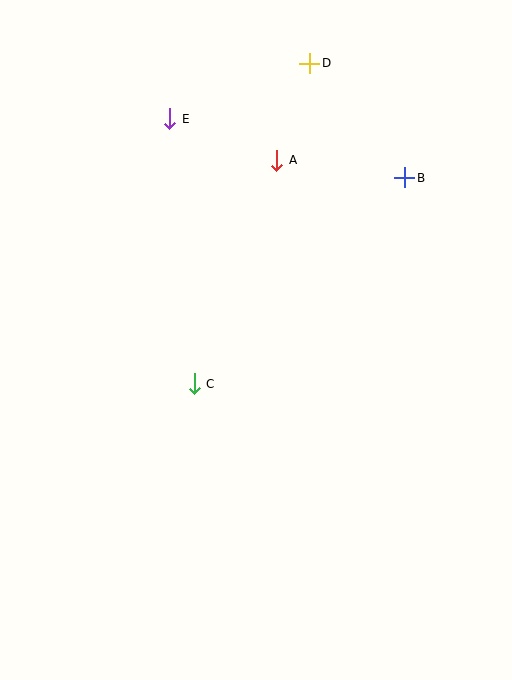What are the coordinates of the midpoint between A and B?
The midpoint between A and B is at (341, 169).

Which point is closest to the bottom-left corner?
Point C is closest to the bottom-left corner.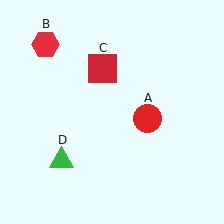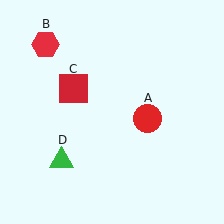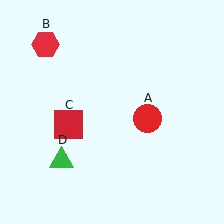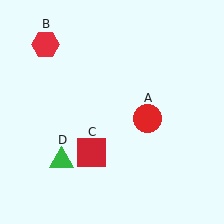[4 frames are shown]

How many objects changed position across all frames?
1 object changed position: red square (object C).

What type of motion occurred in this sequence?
The red square (object C) rotated counterclockwise around the center of the scene.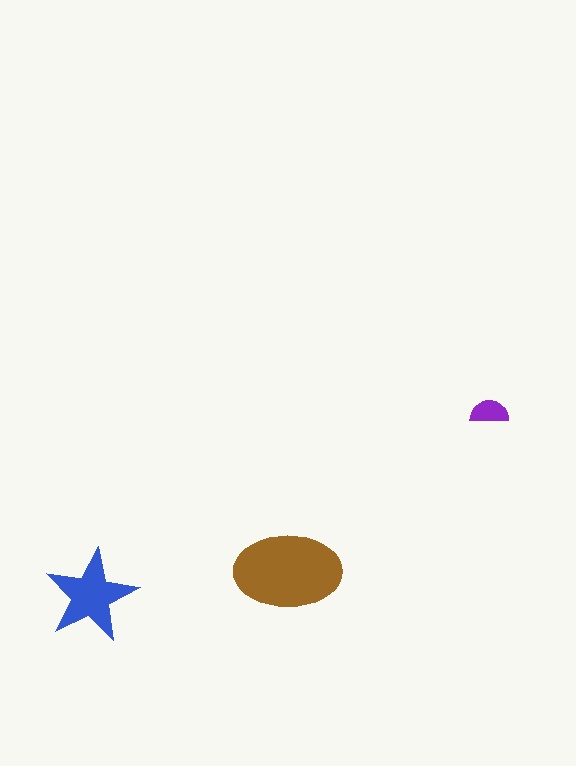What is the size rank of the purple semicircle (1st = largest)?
3rd.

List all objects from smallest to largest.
The purple semicircle, the blue star, the brown ellipse.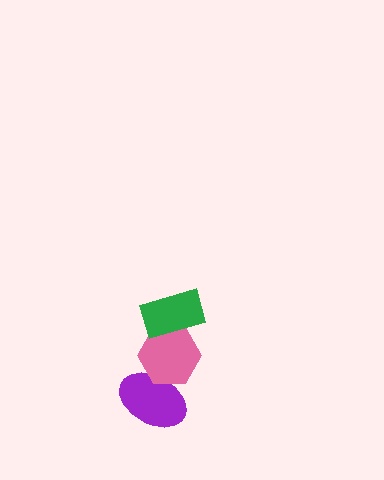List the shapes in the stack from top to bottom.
From top to bottom: the green rectangle, the pink hexagon, the purple ellipse.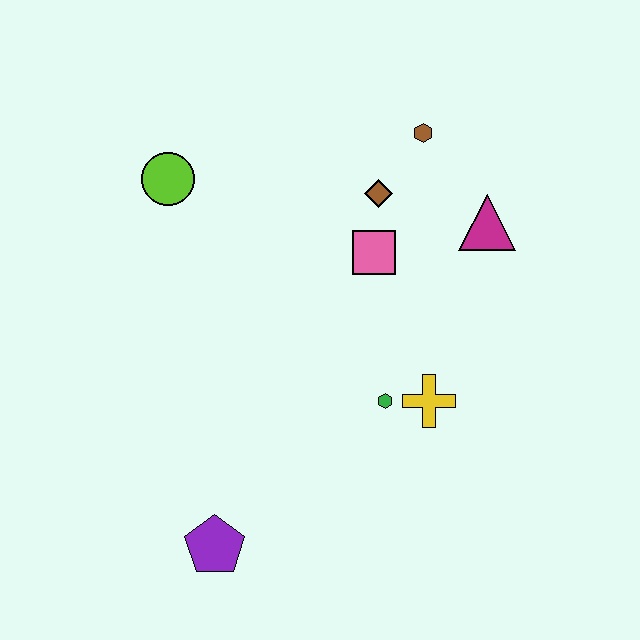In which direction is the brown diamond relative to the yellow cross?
The brown diamond is above the yellow cross.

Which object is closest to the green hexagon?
The yellow cross is closest to the green hexagon.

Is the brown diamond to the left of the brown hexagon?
Yes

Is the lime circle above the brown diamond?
Yes